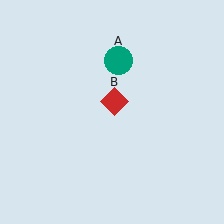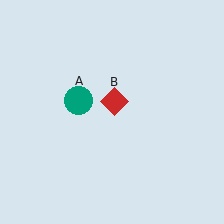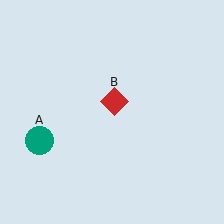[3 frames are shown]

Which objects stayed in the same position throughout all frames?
Red diamond (object B) remained stationary.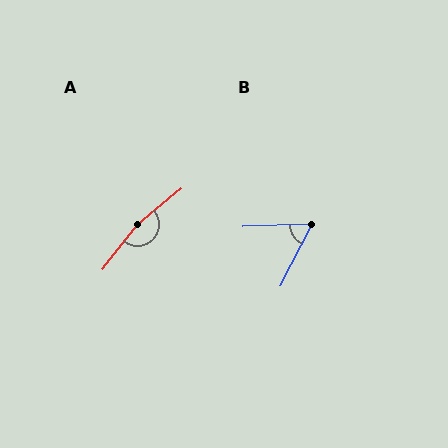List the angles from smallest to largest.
B (60°), A (167°).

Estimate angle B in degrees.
Approximately 60 degrees.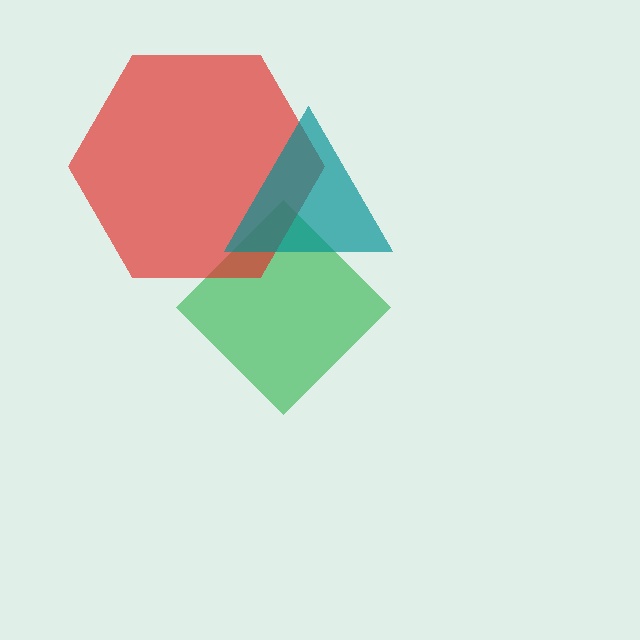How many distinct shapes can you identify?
There are 3 distinct shapes: a green diamond, a red hexagon, a teal triangle.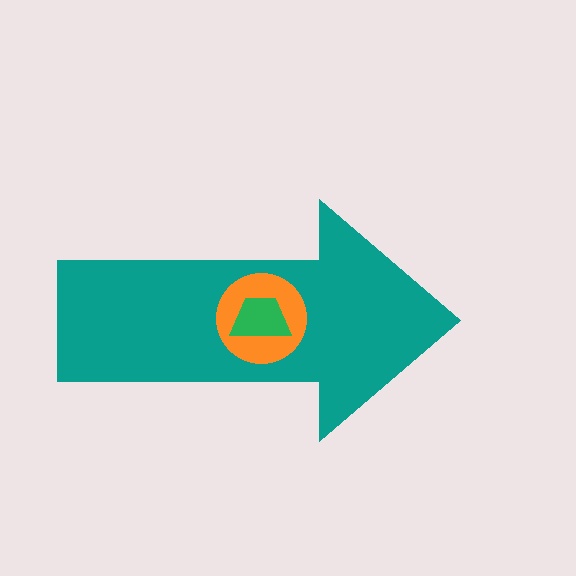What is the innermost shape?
The green trapezoid.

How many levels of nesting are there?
3.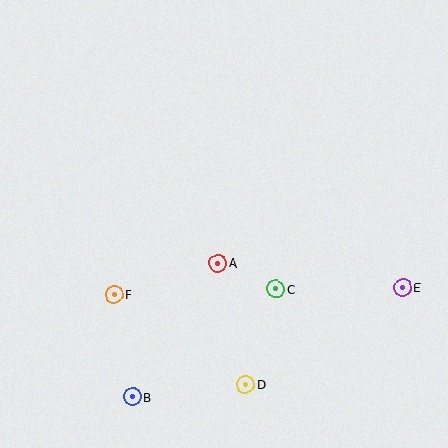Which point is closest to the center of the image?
Point A at (218, 263) is closest to the center.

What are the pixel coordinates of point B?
Point B is at (132, 397).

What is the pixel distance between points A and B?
The distance between A and B is 159 pixels.